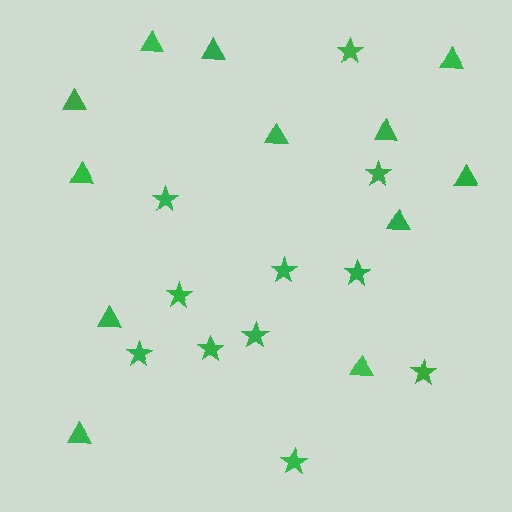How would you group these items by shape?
There are 2 groups: one group of stars (11) and one group of triangles (12).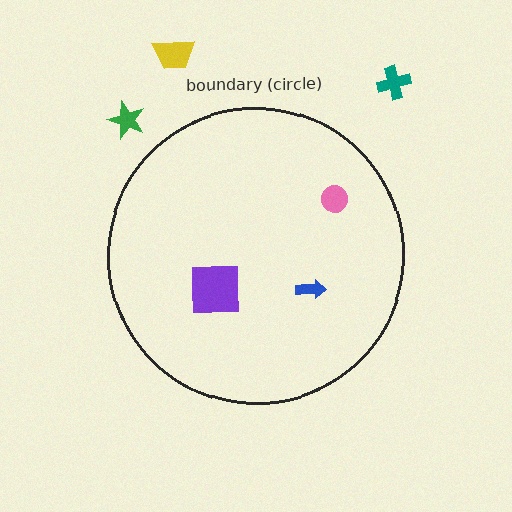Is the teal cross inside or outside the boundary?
Outside.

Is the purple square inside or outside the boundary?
Inside.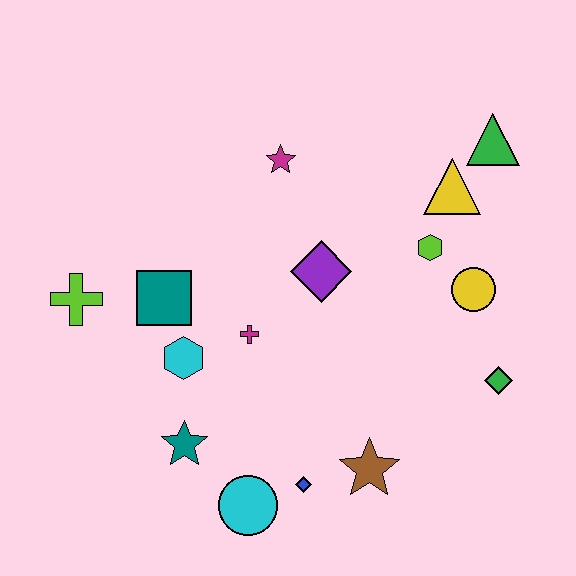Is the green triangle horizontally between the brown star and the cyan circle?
No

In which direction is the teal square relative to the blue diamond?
The teal square is above the blue diamond.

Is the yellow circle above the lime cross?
Yes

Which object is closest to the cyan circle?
The blue diamond is closest to the cyan circle.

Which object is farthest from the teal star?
The green triangle is farthest from the teal star.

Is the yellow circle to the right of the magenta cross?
Yes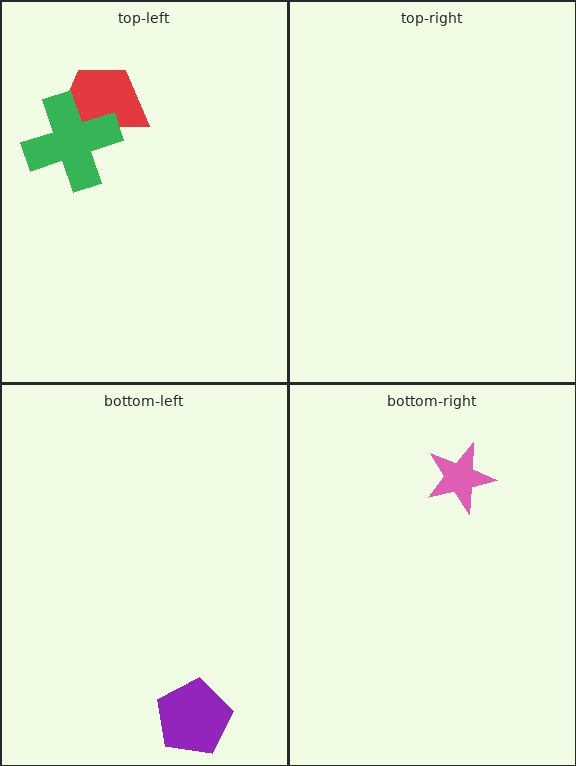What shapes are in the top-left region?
The red trapezoid, the green cross.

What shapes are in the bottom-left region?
The purple pentagon.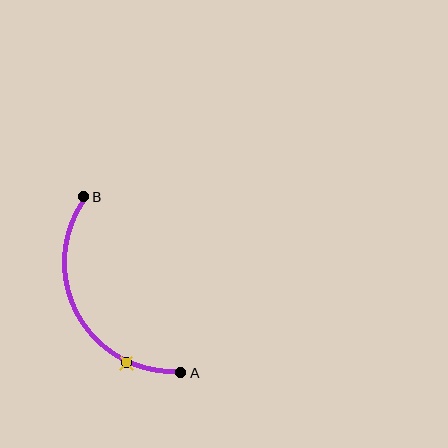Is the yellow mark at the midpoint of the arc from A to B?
No. The yellow mark lies on the arc but is closer to endpoint A. The arc midpoint would be at the point on the curve equidistant along the arc from both A and B.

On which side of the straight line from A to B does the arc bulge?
The arc bulges to the left of the straight line connecting A and B.